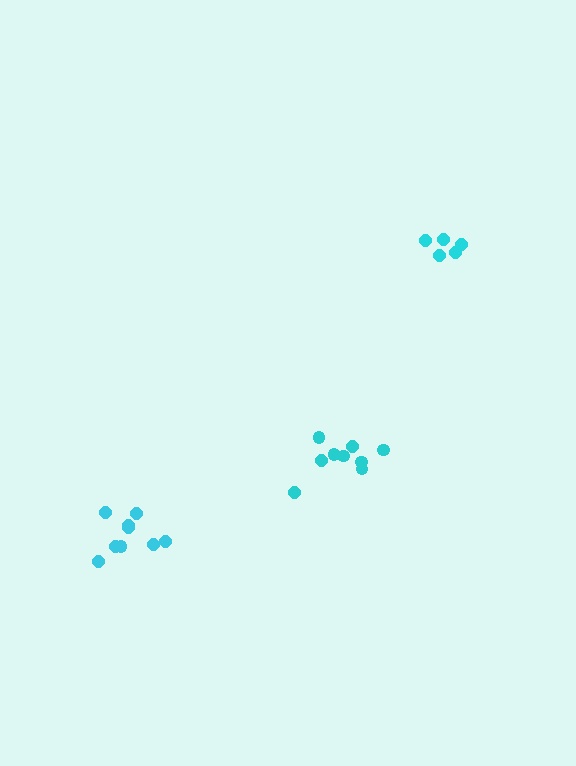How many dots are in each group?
Group 1: 9 dots, Group 2: 5 dots, Group 3: 9 dots (23 total).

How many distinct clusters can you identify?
There are 3 distinct clusters.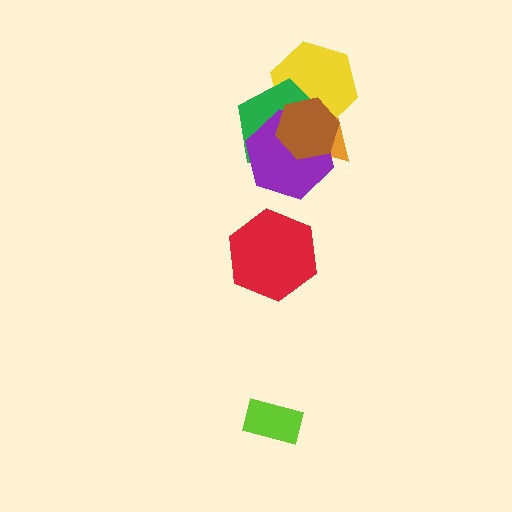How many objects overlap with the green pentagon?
4 objects overlap with the green pentagon.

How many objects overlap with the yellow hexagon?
4 objects overlap with the yellow hexagon.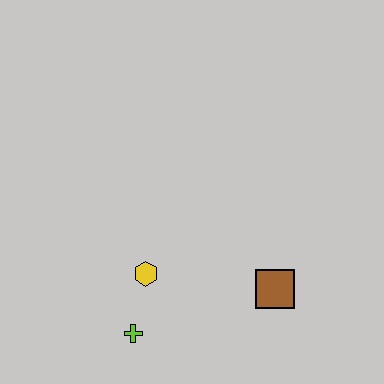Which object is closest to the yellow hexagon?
The lime cross is closest to the yellow hexagon.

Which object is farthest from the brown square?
The lime cross is farthest from the brown square.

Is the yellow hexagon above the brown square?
Yes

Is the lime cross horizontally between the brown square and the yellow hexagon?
No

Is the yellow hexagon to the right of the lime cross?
Yes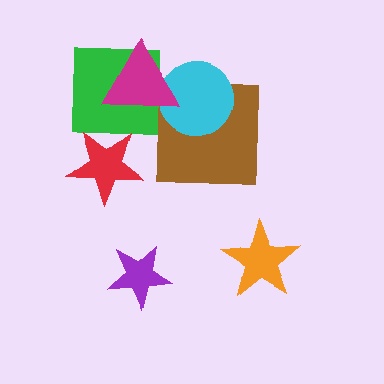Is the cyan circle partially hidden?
Yes, it is partially covered by another shape.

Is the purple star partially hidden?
No, no other shape covers it.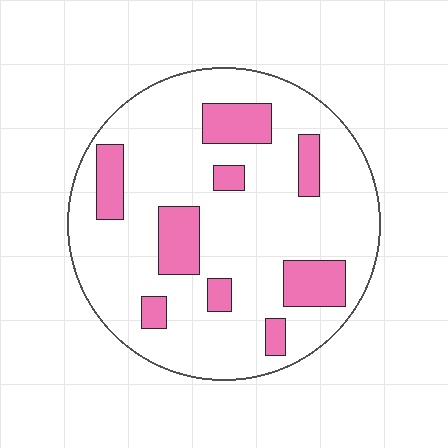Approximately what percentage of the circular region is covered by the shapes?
Approximately 20%.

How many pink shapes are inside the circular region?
9.